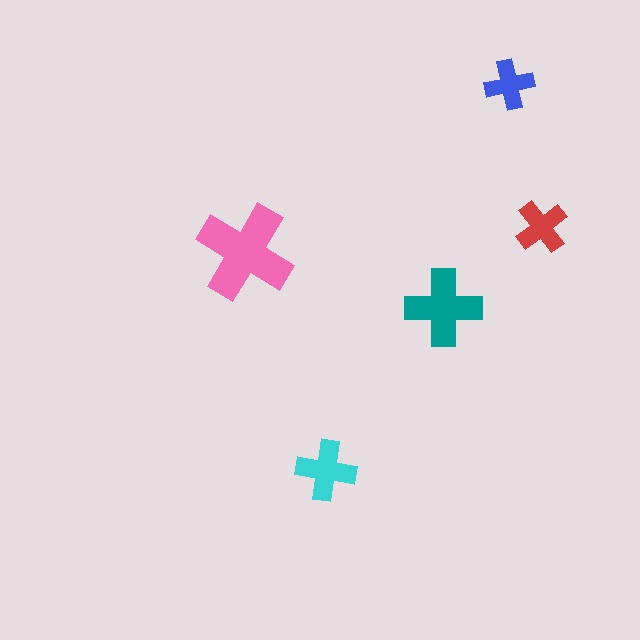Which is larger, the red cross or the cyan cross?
The cyan one.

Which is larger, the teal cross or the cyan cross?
The teal one.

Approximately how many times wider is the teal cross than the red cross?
About 1.5 times wider.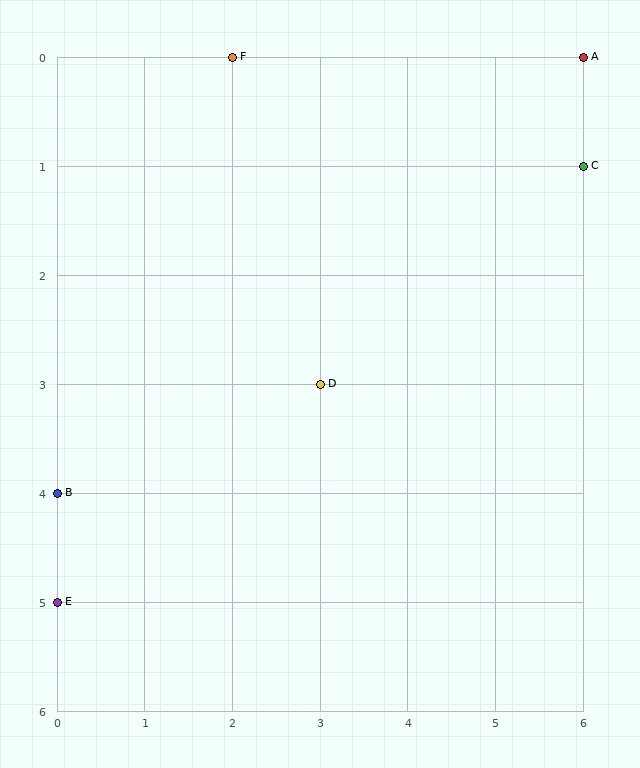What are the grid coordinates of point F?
Point F is at grid coordinates (2, 0).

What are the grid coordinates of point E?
Point E is at grid coordinates (0, 5).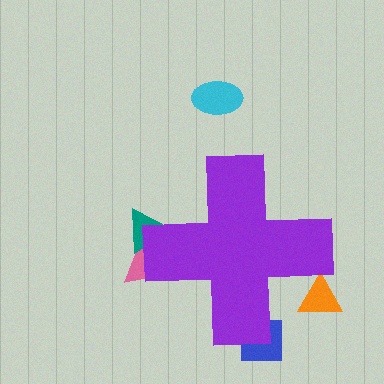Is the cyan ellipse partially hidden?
No, the cyan ellipse is fully visible.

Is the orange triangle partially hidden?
Yes, the orange triangle is partially hidden behind the purple cross.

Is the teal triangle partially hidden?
Yes, the teal triangle is partially hidden behind the purple cross.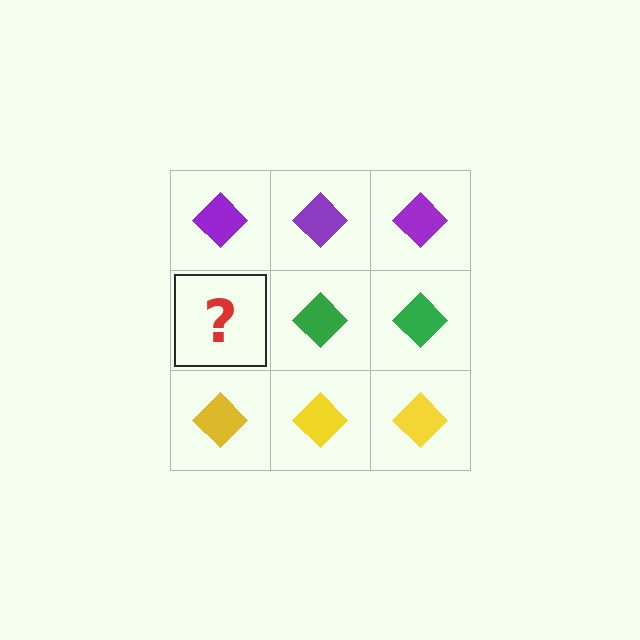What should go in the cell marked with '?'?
The missing cell should contain a green diamond.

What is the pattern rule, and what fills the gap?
The rule is that each row has a consistent color. The gap should be filled with a green diamond.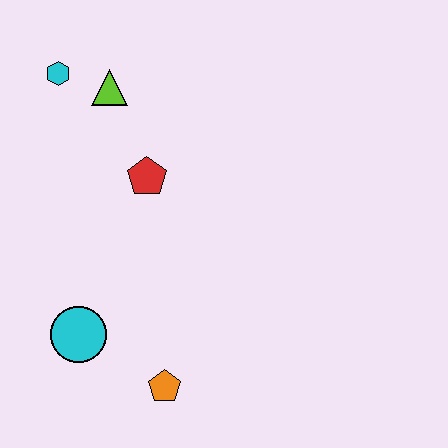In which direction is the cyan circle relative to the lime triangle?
The cyan circle is below the lime triangle.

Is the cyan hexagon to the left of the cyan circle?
Yes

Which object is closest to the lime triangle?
The cyan hexagon is closest to the lime triangle.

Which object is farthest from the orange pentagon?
The cyan hexagon is farthest from the orange pentagon.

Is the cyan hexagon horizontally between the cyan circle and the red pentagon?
No